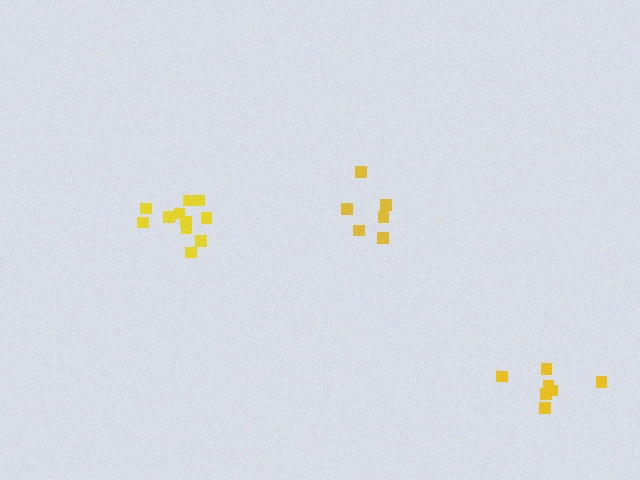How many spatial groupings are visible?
There are 3 spatial groupings.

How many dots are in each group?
Group 1: 6 dots, Group 2: 11 dots, Group 3: 7 dots (24 total).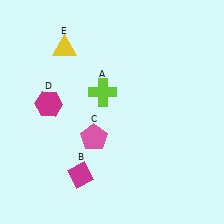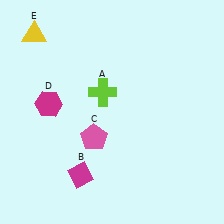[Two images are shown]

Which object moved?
The yellow triangle (E) moved left.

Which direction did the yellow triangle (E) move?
The yellow triangle (E) moved left.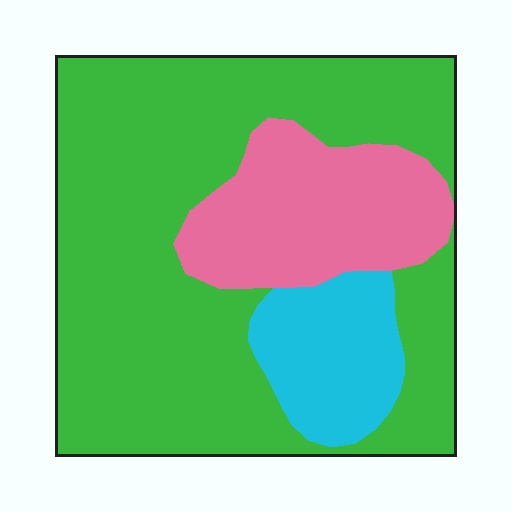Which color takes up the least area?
Cyan, at roughly 15%.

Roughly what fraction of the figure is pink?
Pink takes up about one fifth (1/5) of the figure.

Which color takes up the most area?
Green, at roughly 65%.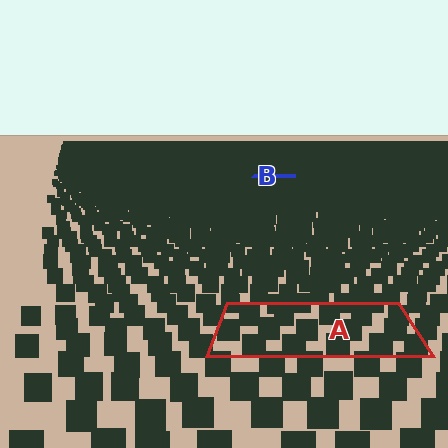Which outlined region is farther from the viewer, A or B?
Region B is farther from the viewer — the texture elements inside it appear smaller and more densely packed.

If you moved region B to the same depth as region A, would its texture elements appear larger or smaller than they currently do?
They would appear larger. At a closer depth, the same texture elements are projected at a bigger on-screen size.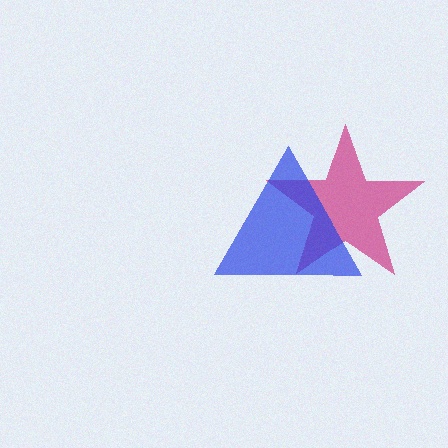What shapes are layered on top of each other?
The layered shapes are: a magenta star, a blue triangle.